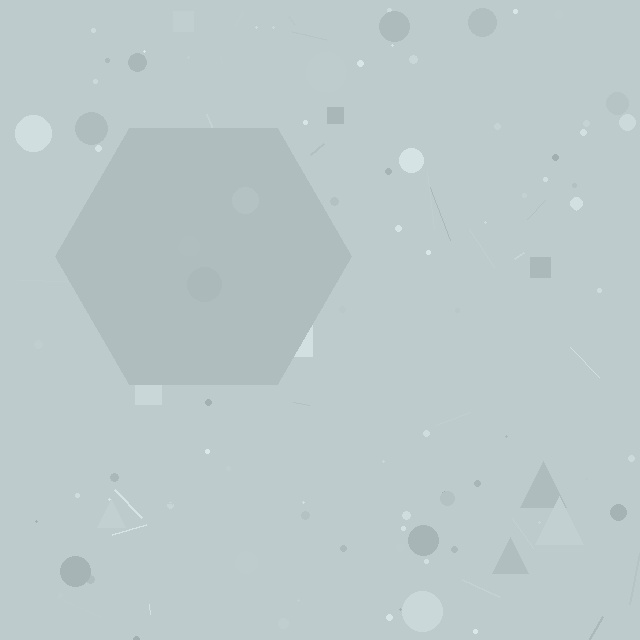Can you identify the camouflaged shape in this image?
The camouflaged shape is a hexagon.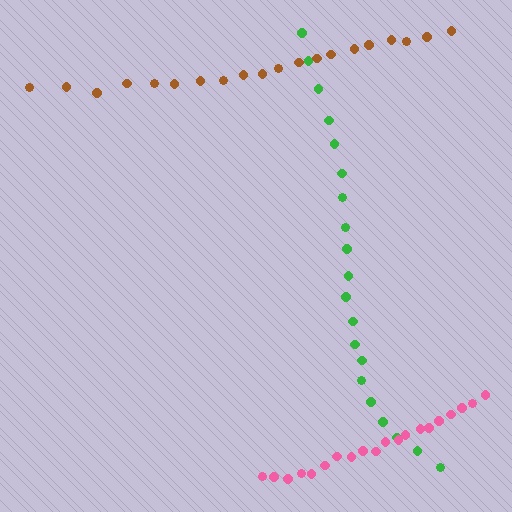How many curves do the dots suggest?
There are 3 distinct paths.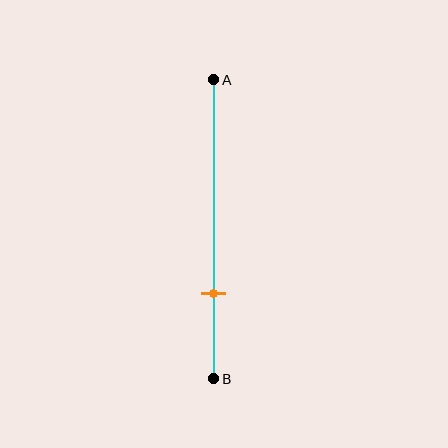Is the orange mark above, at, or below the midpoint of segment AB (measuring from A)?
The orange mark is below the midpoint of segment AB.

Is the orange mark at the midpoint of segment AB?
No, the mark is at about 70% from A, not at the 50% midpoint.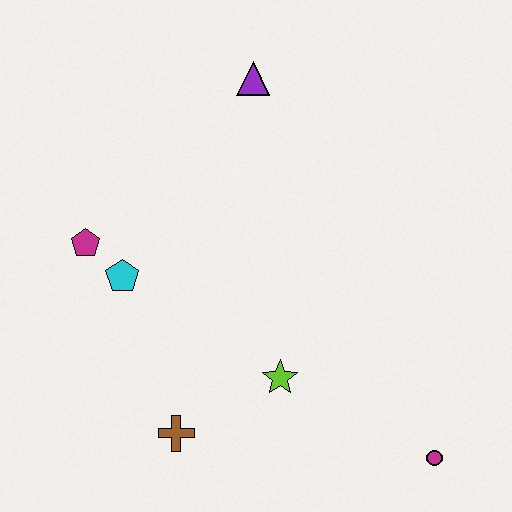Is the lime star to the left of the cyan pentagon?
No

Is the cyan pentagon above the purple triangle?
No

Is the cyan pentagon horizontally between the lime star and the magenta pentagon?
Yes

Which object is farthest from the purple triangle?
The magenta circle is farthest from the purple triangle.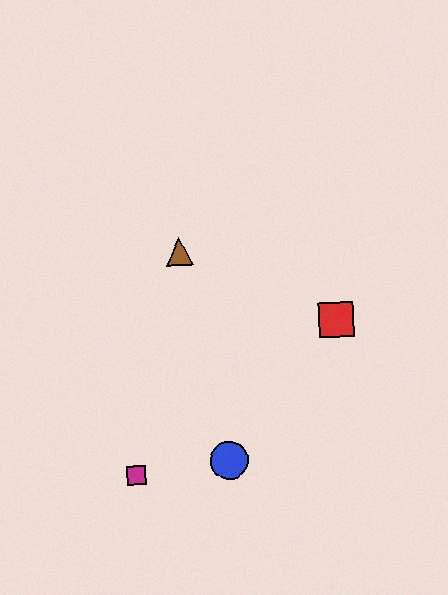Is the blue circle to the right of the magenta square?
Yes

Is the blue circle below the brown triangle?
Yes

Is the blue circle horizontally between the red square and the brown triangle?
Yes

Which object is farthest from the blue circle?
The brown triangle is farthest from the blue circle.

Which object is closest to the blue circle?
The magenta square is closest to the blue circle.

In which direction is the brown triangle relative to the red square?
The brown triangle is to the left of the red square.